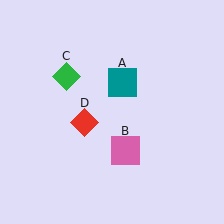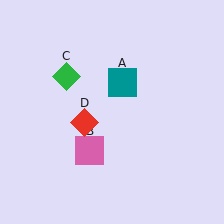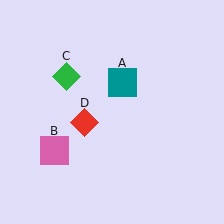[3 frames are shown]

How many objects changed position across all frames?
1 object changed position: pink square (object B).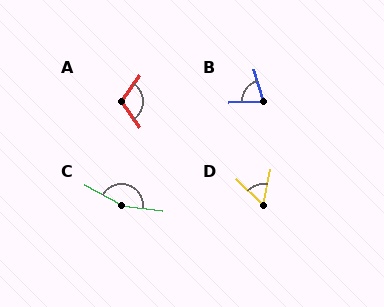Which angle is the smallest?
D, at approximately 57 degrees.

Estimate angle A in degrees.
Approximately 108 degrees.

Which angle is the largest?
C, at approximately 158 degrees.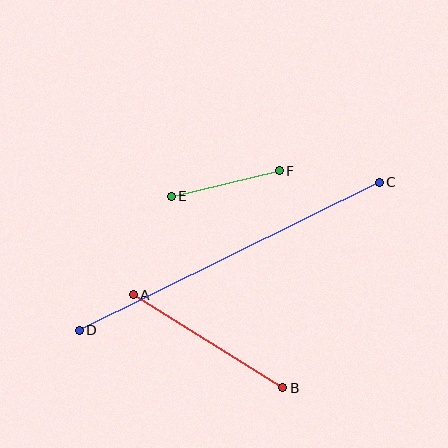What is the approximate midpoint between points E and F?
The midpoint is at approximately (225, 183) pixels.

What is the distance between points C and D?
The distance is approximately 334 pixels.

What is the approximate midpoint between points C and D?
The midpoint is at approximately (229, 256) pixels.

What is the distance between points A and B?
The distance is approximately 176 pixels.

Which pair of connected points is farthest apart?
Points C and D are farthest apart.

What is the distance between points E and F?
The distance is approximately 111 pixels.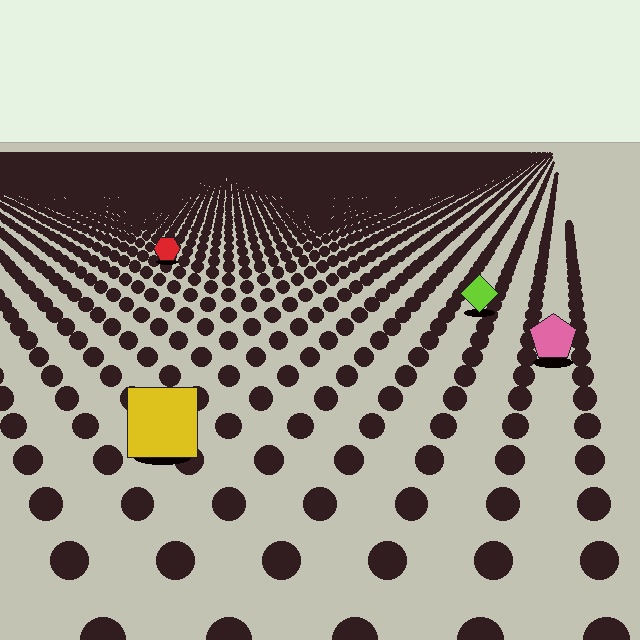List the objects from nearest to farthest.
From nearest to farthest: the yellow square, the pink pentagon, the lime diamond, the red hexagon.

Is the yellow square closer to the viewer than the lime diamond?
Yes. The yellow square is closer — you can tell from the texture gradient: the ground texture is coarser near it.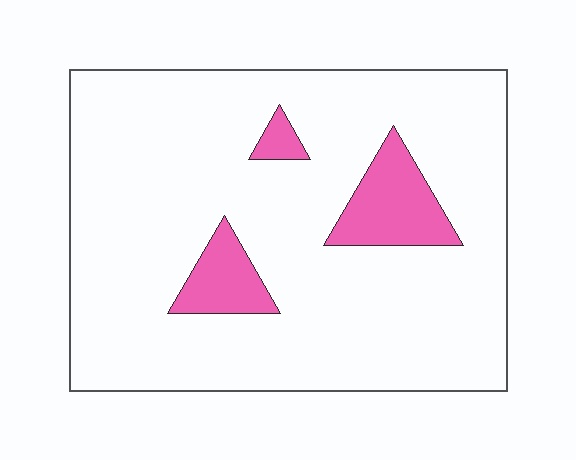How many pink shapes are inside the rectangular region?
3.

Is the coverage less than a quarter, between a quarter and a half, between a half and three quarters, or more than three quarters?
Less than a quarter.